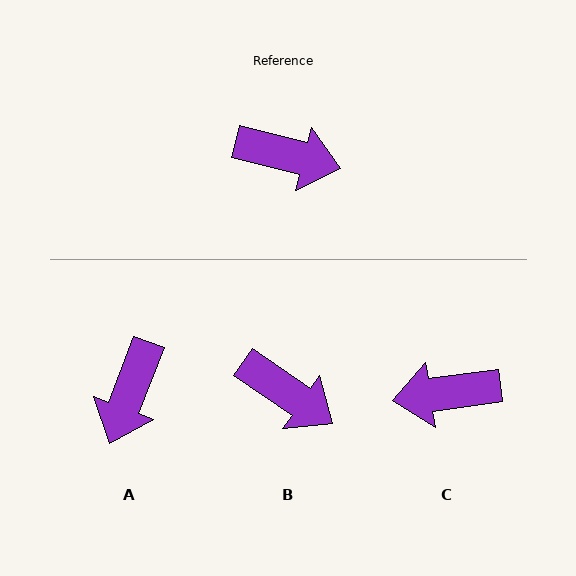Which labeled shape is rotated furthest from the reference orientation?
C, about 158 degrees away.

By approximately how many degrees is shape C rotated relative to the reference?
Approximately 158 degrees clockwise.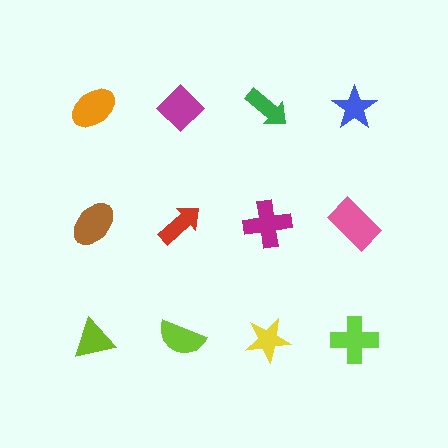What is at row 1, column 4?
A blue star.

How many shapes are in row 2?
4 shapes.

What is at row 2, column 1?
A brown ellipse.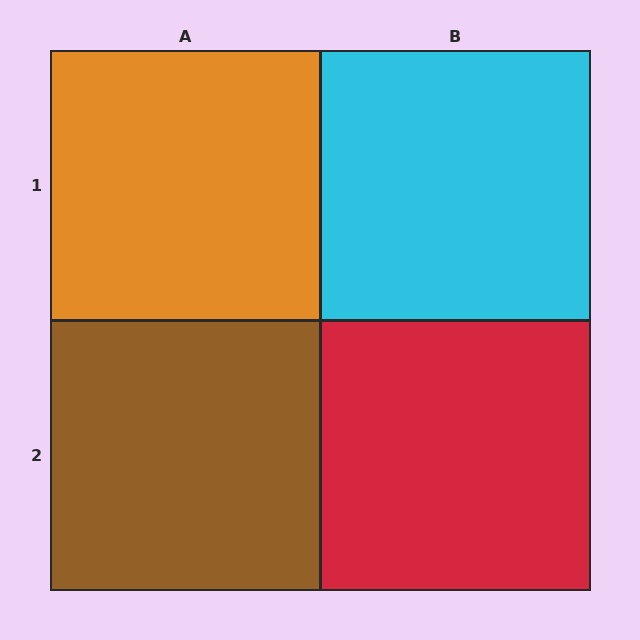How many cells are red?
1 cell is red.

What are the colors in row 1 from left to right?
Orange, cyan.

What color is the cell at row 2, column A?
Brown.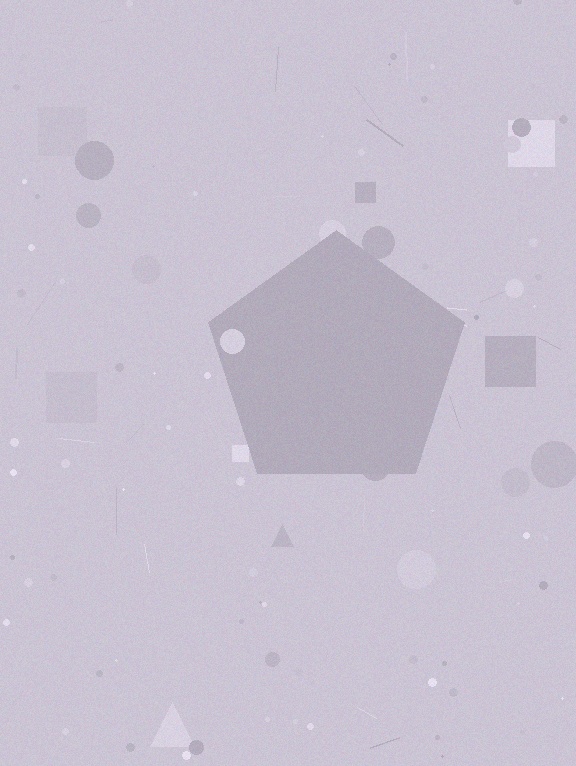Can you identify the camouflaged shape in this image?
The camouflaged shape is a pentagon.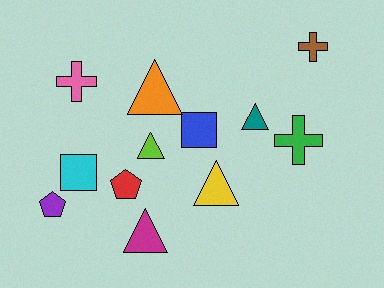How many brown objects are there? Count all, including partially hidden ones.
There is 1 brown object.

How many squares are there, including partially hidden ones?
There are 2 squares.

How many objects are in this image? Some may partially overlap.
There are 12 objects.